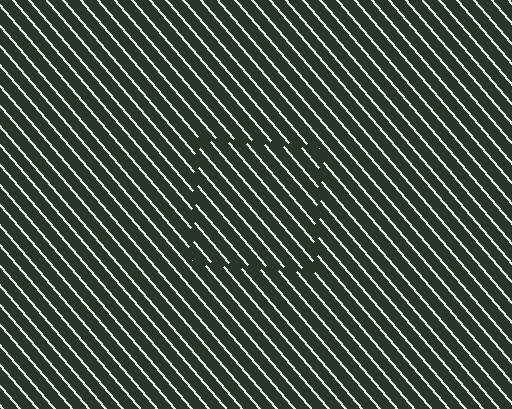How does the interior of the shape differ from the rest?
The interior of the shape contains the same grating, shifted by half a period — the contour is defined by the phase discontinuity where line-ends from the inner and outer gratings abut.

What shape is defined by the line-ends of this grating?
An illusory square. The interior of the shape contains the same grating, shifted by half a period — the contour is defined by the phase discontinuity where line-ends from the inner and outer gratings abut.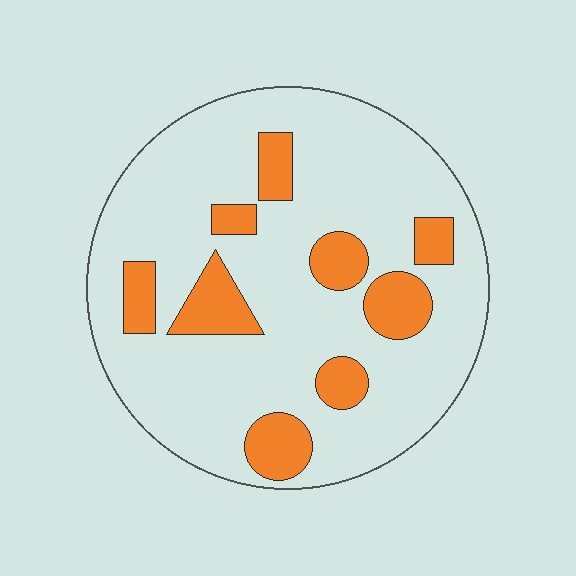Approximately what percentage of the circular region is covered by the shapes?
Approximately 20%.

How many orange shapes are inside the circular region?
9.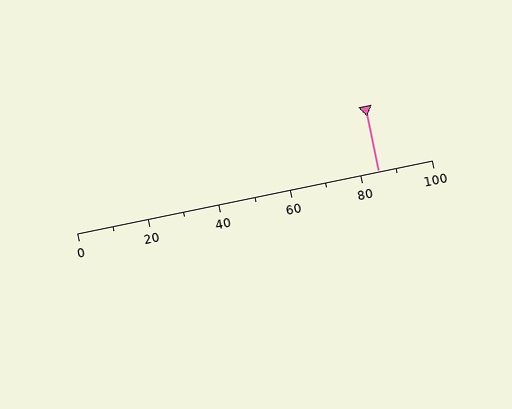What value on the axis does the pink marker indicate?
The marker indicates approximately 85.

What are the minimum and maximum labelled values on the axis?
The axis runs from 0 to 100.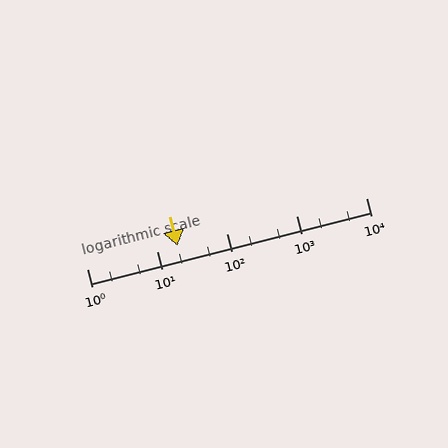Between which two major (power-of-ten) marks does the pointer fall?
The pointer is between 10 and 100.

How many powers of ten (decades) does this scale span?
The scale spans 4 decades, from 1 to 10000.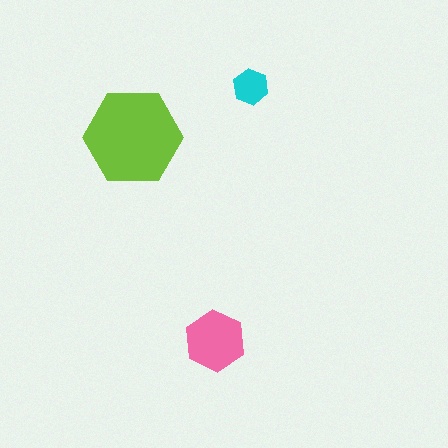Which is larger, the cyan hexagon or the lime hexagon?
The lime one.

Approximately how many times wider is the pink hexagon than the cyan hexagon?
About 1.5 times wider.